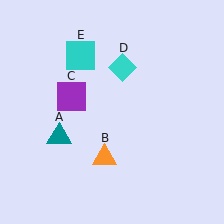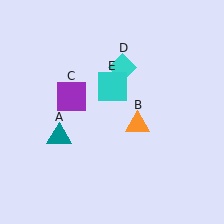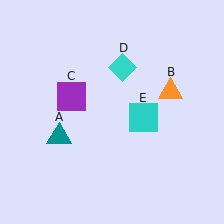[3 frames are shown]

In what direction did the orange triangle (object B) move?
The orange triangle (object B) moved up and to the right.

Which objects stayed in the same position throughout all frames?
Teal triangle (object A) and purple square (object C) and cyan diamond (object D) remained stationary.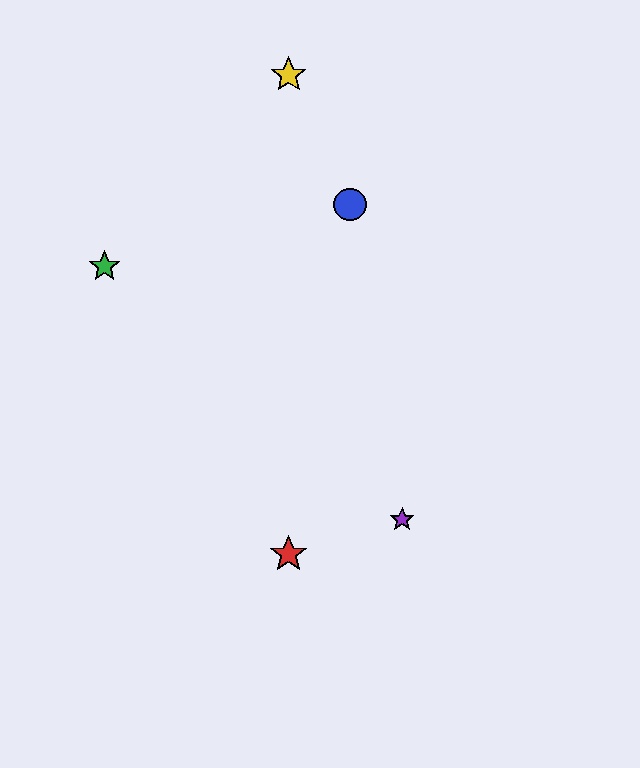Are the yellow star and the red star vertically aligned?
Yes, both are at x≈289.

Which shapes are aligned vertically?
The red star, the yellow star are aligned vertically.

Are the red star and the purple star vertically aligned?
No, the red star is at x≈289 and the purple star is at x≈402.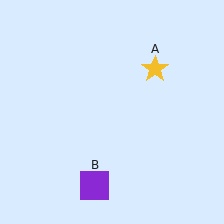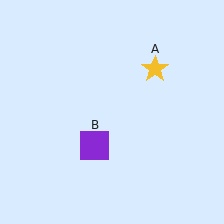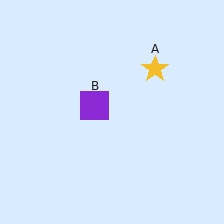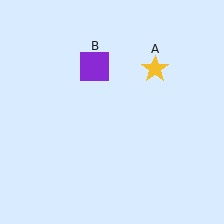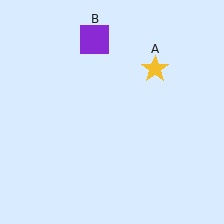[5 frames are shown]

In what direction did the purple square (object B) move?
The purple square (object B) moved up.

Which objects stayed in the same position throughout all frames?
Yellow star (object A) remained stationary.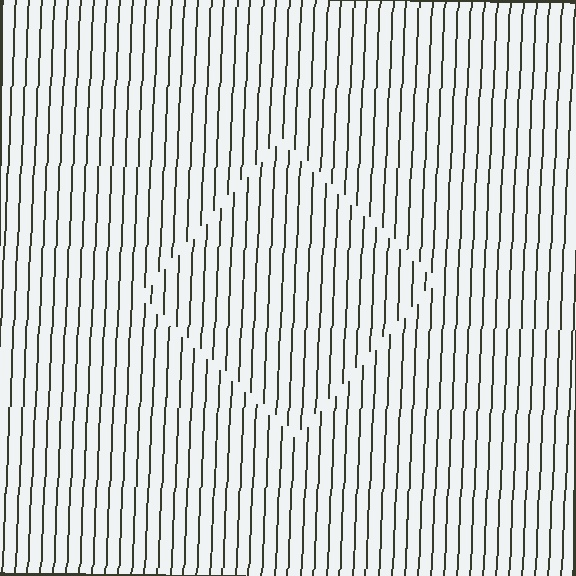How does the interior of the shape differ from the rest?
The interior of the shape contains the same grating, shifted by half a period — the contour is defined by the phase discontinuity where line-ends from the inner and outer gratings abut.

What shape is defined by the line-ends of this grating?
An illusory square. The interior of the shape contains the same grating, shifted by half a period — the contour is defined by the phase discontinuity where line-ends from the inner and outer gratings abut.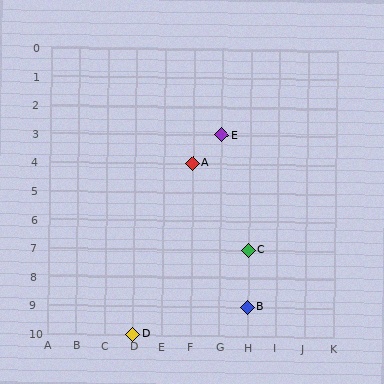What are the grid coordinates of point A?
Point A is at grid coordinates (F, 4).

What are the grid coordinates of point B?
Point B is at grid coordinates (H, 9).